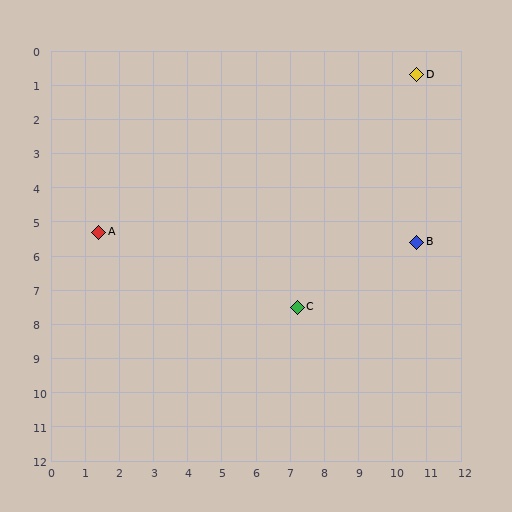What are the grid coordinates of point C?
Point C is at approximately (7.2, 7.5).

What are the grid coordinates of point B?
Point B is at approximately (10.7, 5.6).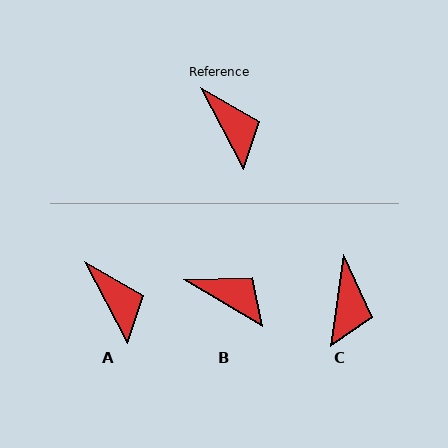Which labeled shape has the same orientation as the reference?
A.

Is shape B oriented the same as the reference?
No, it is off by about 31 degrees.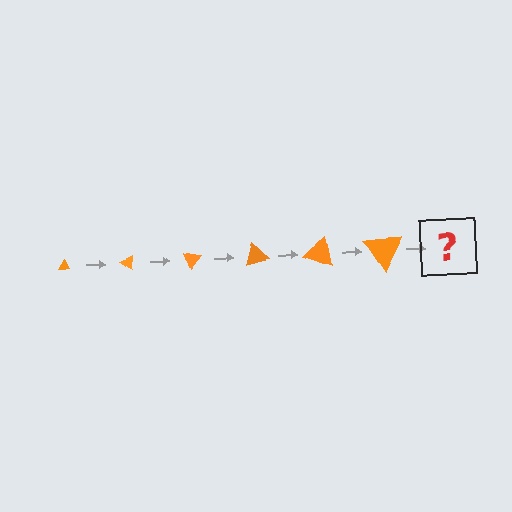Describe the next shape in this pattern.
It should be a triangle, larger than the previous one and rotated 210 degrees from the start.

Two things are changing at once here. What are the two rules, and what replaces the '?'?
The two rules are that the triangle grows larger each step and it rotates 35 degrees each step. The '?' should be a triangle, larger than the previous one and rotated 210 degrees from the start.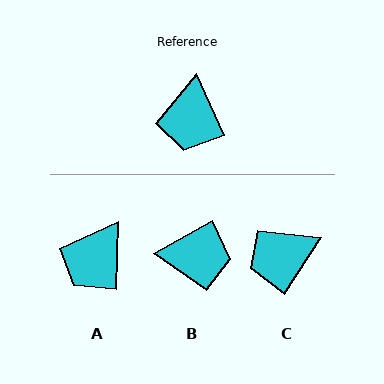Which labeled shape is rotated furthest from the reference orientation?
B, about 95 degrees away.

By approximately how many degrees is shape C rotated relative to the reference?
Approximately 57 degrees clockwise.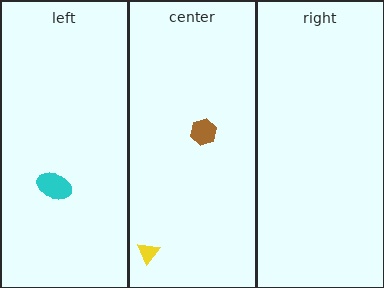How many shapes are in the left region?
1.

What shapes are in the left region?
The cyan ellipse.